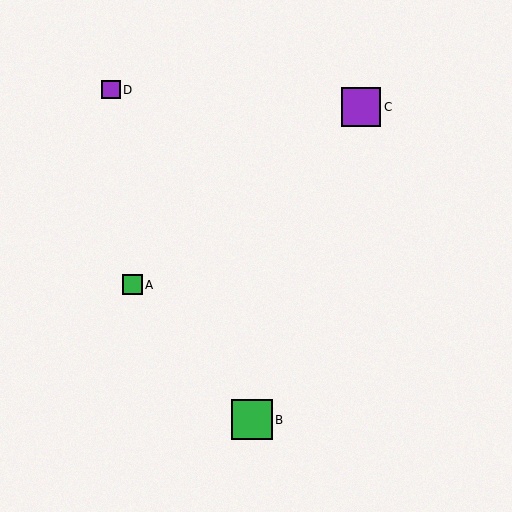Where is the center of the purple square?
The center of the purple square is at (111, 90).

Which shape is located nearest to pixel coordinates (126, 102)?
The purple square (labeled D) at (111, 90) is nearest to that location.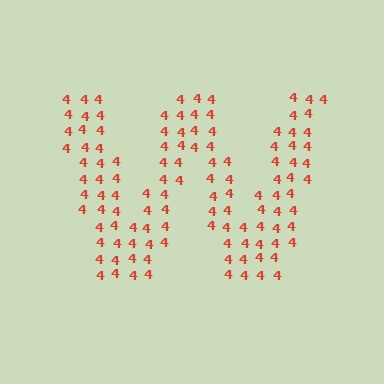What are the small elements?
The small elements are digit 4's.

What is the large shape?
The large shape is the letter W.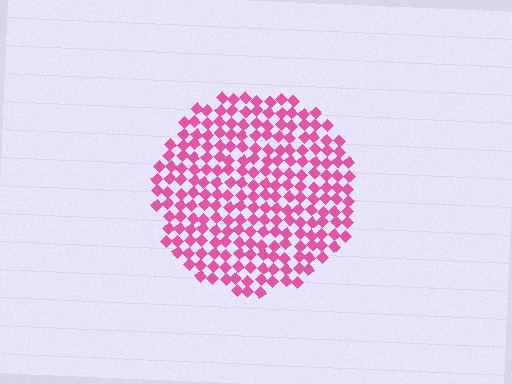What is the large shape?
The large shape is a circle.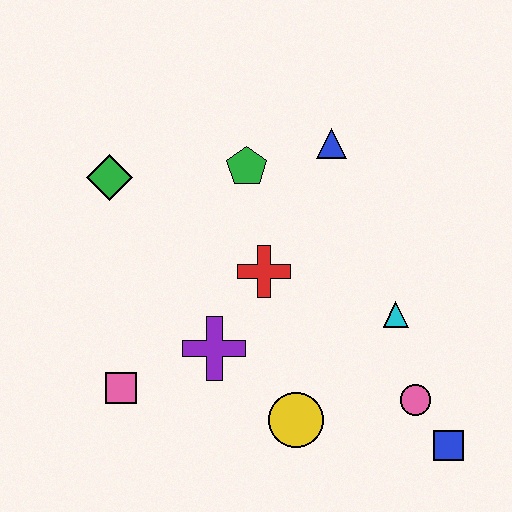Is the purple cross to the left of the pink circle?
Yes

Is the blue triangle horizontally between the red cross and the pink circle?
Yes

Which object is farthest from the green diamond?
The blue square is farthest from the green diamond.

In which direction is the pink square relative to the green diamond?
The pink square is below the green diamond.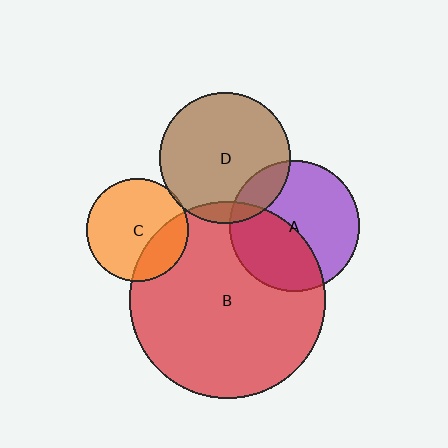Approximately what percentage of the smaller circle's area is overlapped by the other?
Approximately 25%.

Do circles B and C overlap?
Yes.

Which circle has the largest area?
Circle B (red).